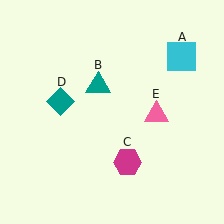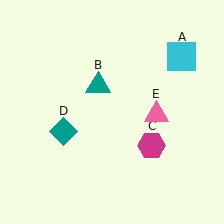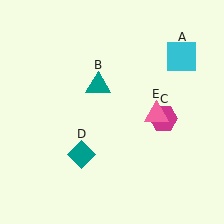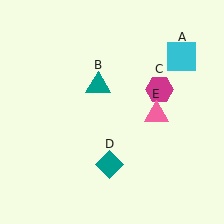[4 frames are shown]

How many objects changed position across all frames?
2 objects changed position: magenta hexagon (object C), teal diamond (object D).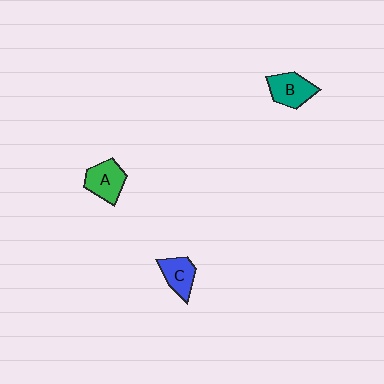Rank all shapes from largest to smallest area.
From largest to smallest: B (teal), A (green), C (blue).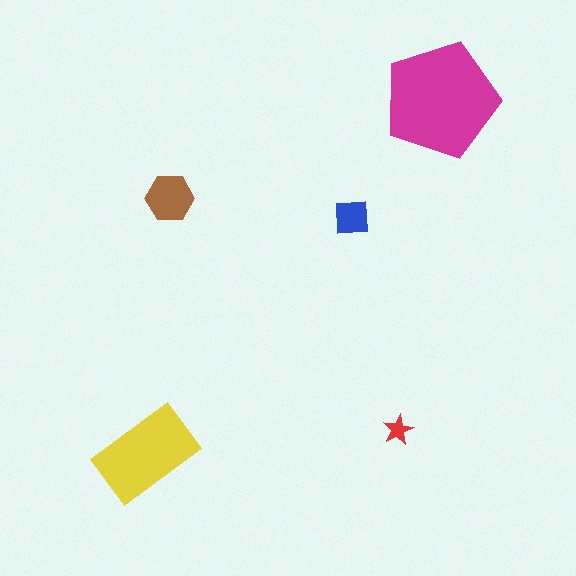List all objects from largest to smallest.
The magenta pentagon, the yellow rectangle, the brown hexagon, the blue square, the red star.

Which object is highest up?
The magenta pentagon is topmost.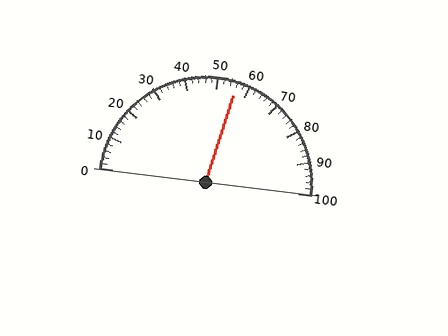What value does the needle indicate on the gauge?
The needle indicates approximately 56.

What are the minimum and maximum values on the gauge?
The gauge ranges from 0 to 100.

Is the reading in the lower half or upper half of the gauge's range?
The reading is in the upper half of the range (0 to 100).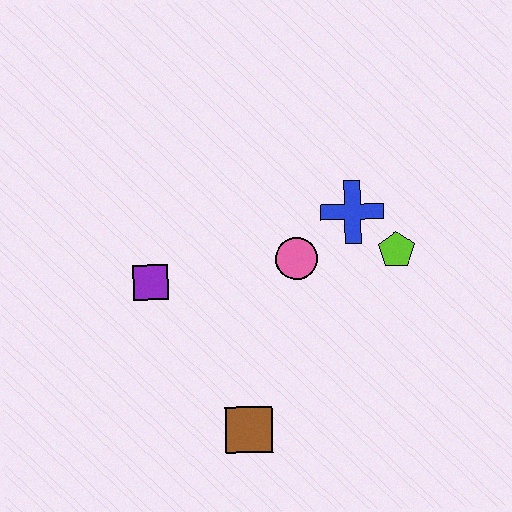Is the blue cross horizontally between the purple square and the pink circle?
No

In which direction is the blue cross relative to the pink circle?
The blue cross is to the right of the pink circle.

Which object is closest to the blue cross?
The lime pentagon is closest to the blue cross.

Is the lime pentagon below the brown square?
No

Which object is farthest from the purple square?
The lime pentagon is farthest from the purple square.